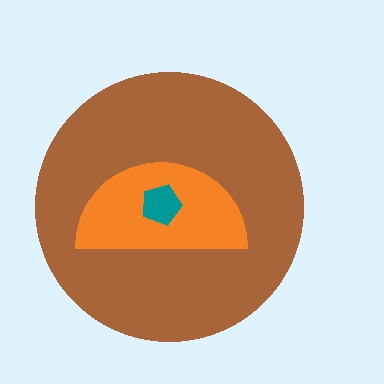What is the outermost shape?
The brown circle.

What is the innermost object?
The teal pentagon.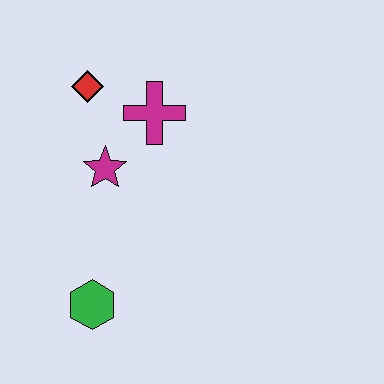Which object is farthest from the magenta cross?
The green hexagon is farthest from the magenta cross.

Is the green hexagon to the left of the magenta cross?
Yes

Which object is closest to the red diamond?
The magenta cross is closest to the red diamond.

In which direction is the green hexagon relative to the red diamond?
The green hexagon is below the red diamond.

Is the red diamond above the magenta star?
Yes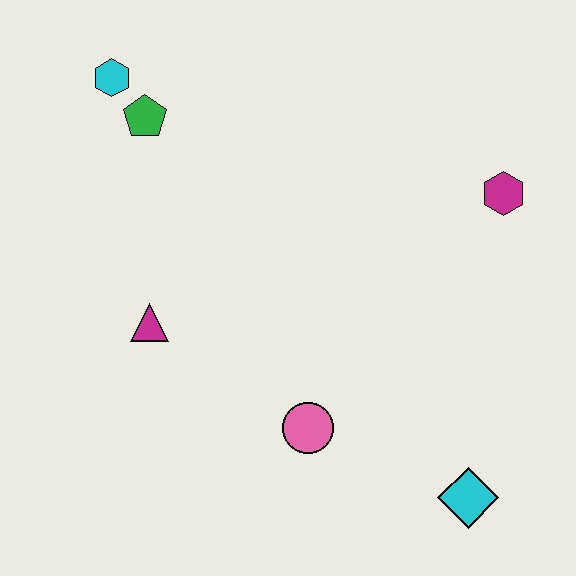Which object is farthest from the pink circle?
The cyan hexagon is farthest from the pink circle.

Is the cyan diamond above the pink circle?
No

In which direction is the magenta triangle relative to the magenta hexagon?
The magenta triangle is to the left of the magenta hexagon.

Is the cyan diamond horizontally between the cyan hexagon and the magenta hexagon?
Yes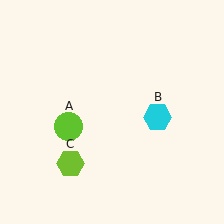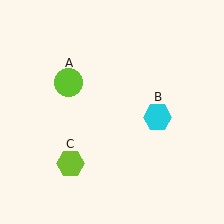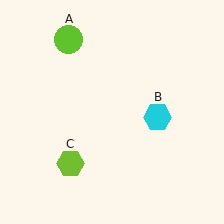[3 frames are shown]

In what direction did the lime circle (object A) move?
The lime circle (object A) moved up.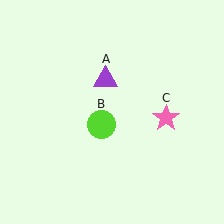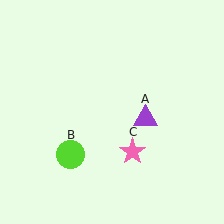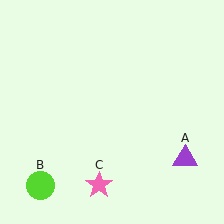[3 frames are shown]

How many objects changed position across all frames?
3 objects changed position: purple triangle (object A), lime circle (object B), pink star (object C).